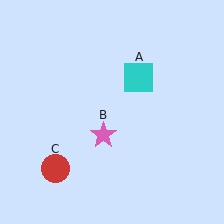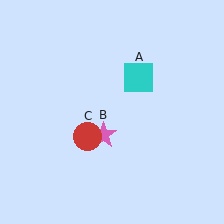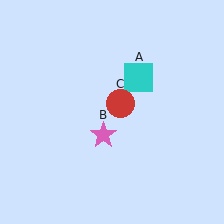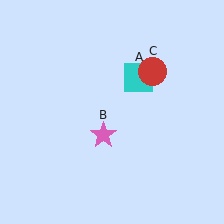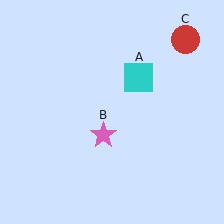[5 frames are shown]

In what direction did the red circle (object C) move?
The red circle (object C) moved up and to the right.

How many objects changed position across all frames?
1 object changed position: red circle (object C).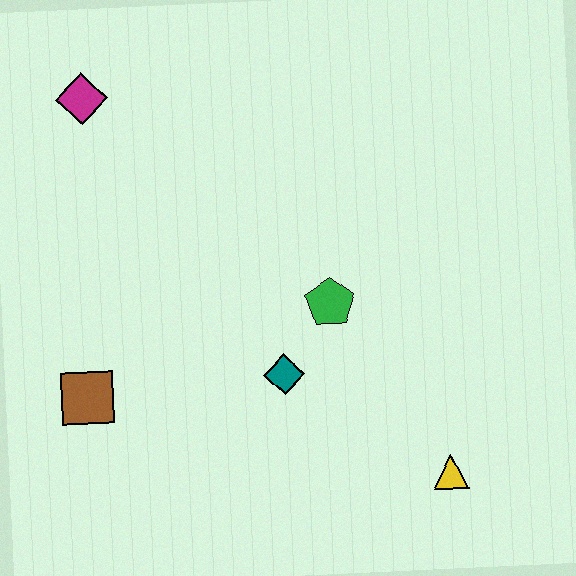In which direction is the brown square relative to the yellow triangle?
The brown square is to the left of the yellow triangle.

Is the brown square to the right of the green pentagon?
No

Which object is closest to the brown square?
The teal diamond is closest to the brown square.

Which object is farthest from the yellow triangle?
The magenta diamond is farthest from the yellow triangle.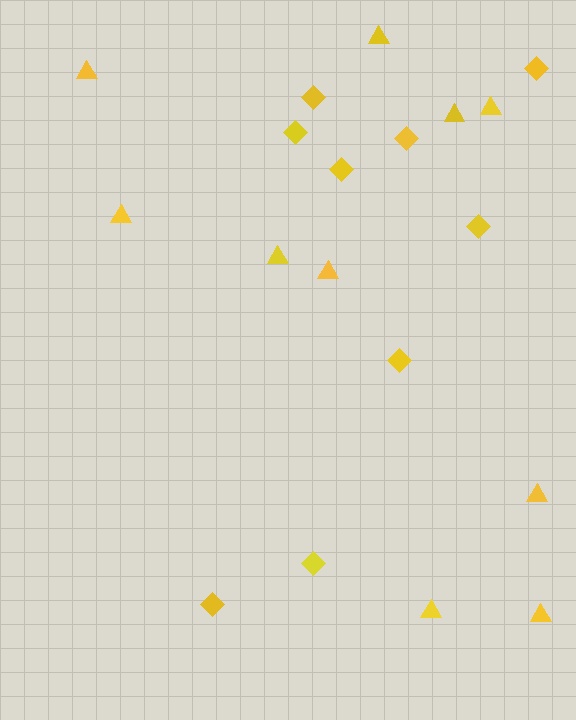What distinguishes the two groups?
There are 2 groups: one group of diamonds (9) and one group of triangles (10).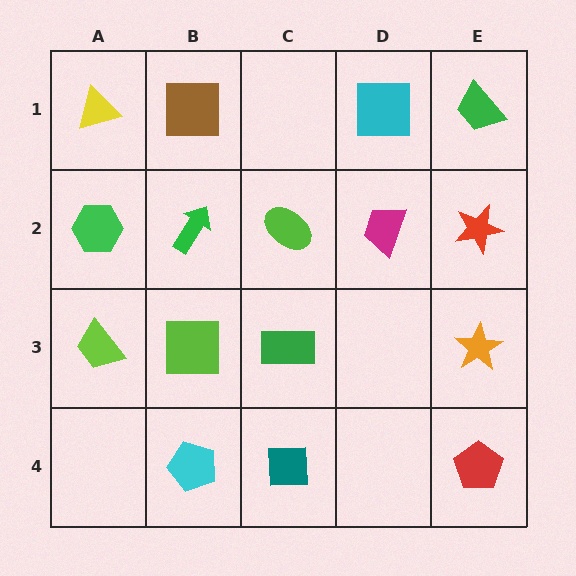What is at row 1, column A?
A yellow triangle.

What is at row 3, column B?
A lime square.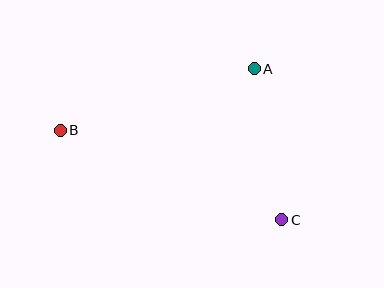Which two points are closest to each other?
Points A and C are closest to each other.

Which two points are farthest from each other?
Points B and C are farthest from each other.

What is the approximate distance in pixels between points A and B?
The distance between A and B is approximately 204 pixels.